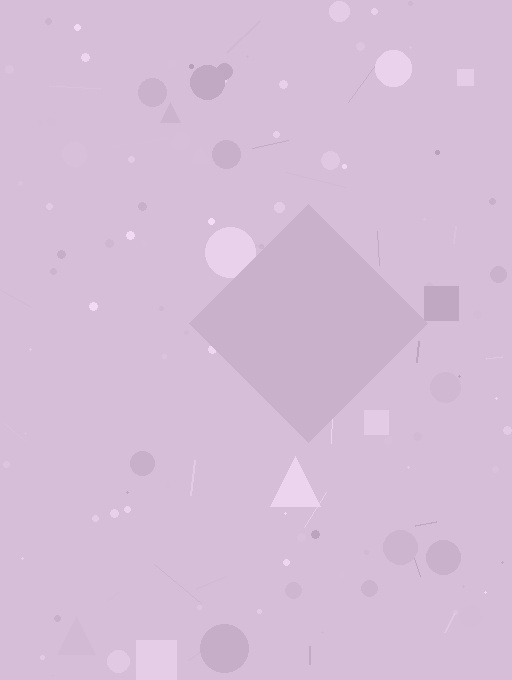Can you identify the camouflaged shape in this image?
The camouflaged shape is a diamond.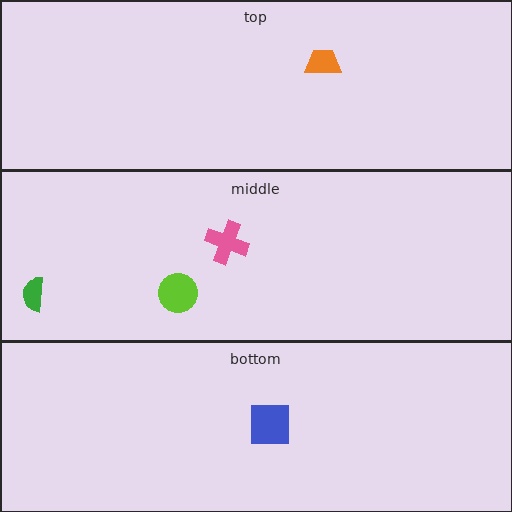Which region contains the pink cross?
The middle region.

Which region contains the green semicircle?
The middle region.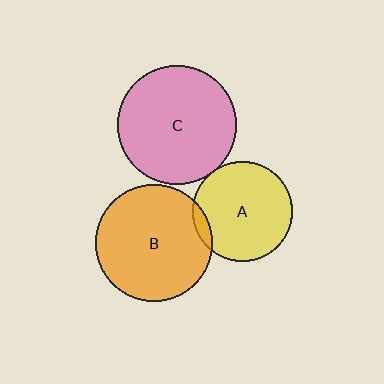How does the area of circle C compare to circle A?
Approximately 1.4 times.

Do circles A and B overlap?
Yes.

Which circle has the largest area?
Circle C (pink).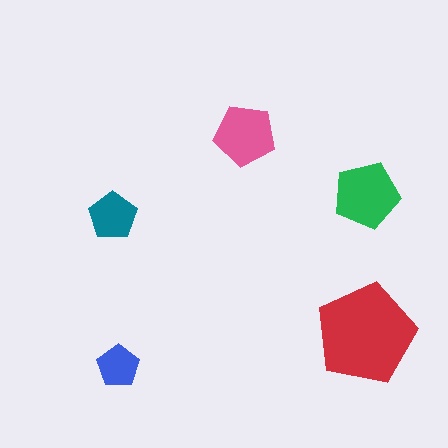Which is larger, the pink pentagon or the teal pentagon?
The pink one.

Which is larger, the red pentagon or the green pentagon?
The red one.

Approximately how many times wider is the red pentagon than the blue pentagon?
About 2.5 times wider.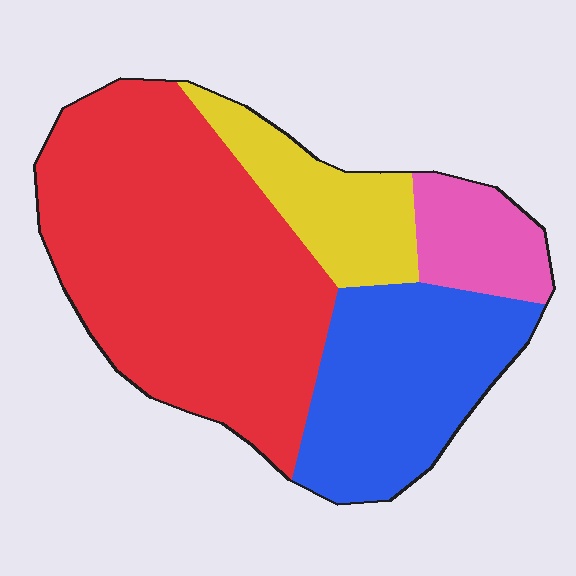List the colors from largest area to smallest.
From largest to smallest: red, blue, yellow, pink.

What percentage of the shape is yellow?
Yellow covers around 15% of the shape.